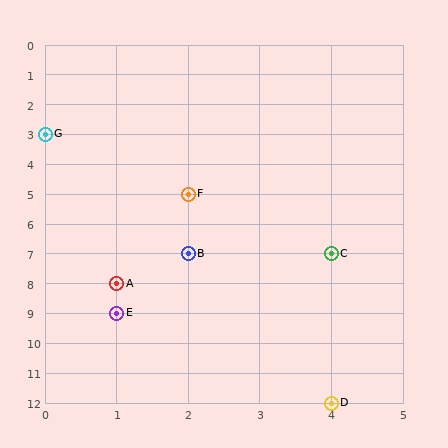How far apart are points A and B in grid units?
Points A and B are 1 column and 1 row apart (about 1.4 grid units diagonally).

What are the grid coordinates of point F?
Point F is at grid coordinates (2, 5).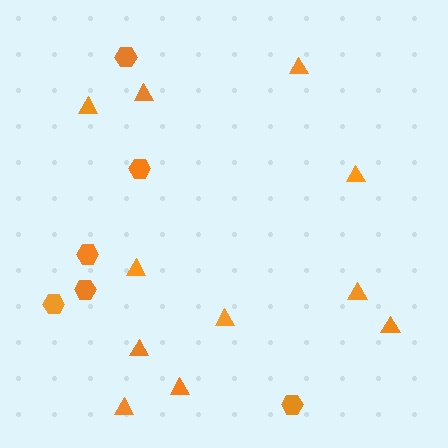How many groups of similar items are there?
There are 2 groups: one group of hexagons (6) and one group of triangles (11).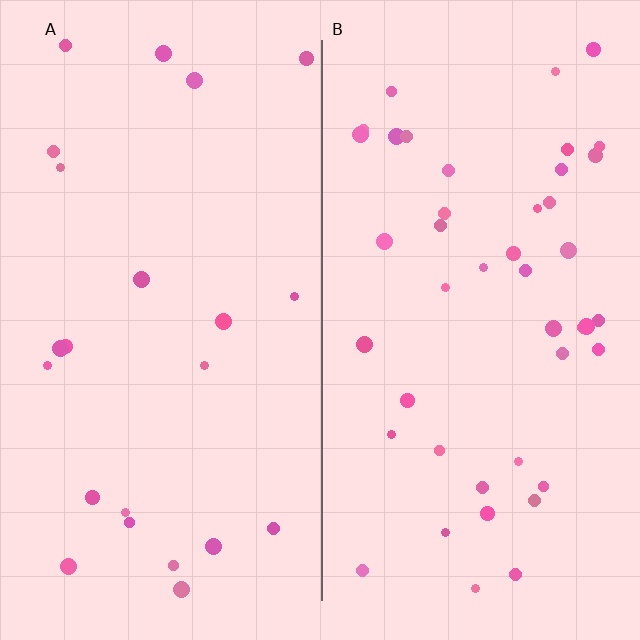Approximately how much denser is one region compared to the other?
Approximately 2.0× — region B over region A.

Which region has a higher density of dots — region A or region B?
B (the right).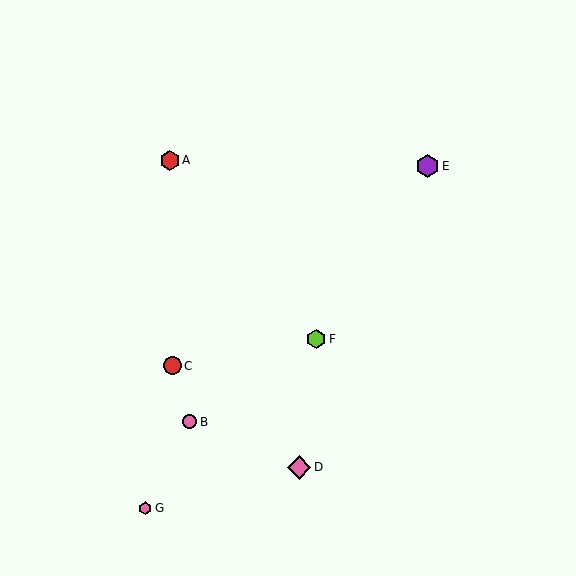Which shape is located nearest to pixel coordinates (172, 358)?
The red circle (labeled C) at (173, 366) is nearest to that location.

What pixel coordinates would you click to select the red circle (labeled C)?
Click at (173, 366) to select the red circle C.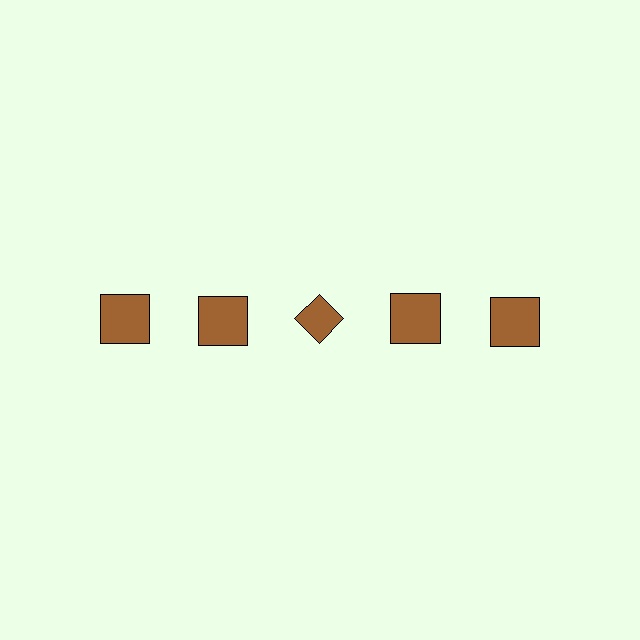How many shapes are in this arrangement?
There are 5 shapes arranged in a grid pattern.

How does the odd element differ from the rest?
It has a different shape: diamond instead of square.